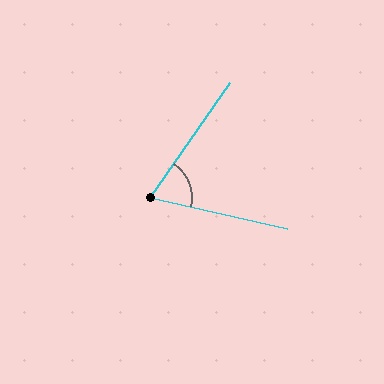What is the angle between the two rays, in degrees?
Approximately 68 degrees.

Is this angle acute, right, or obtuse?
It is acute.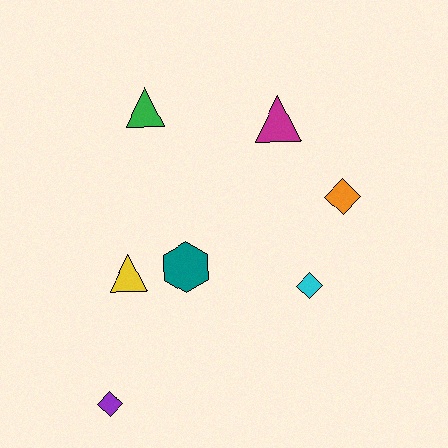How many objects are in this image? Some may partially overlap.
There are 7 objects.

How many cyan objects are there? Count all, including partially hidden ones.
There is 1 cyan object.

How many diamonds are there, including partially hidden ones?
There are 3 diamonds.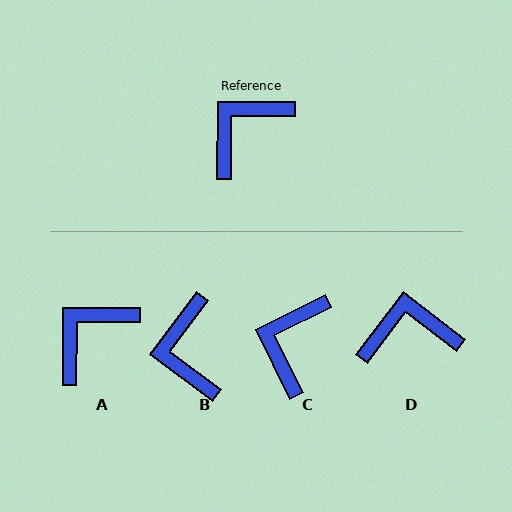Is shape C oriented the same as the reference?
No, it is off by about 27 degrees.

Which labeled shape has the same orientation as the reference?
A.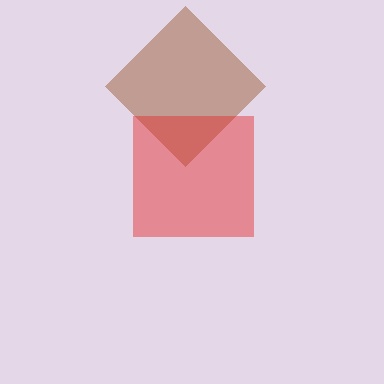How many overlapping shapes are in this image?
There are 2 overlapping shapes in the image.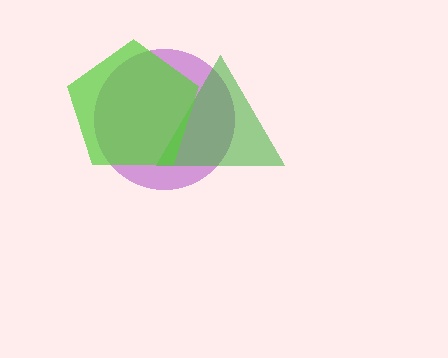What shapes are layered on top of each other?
The layered shapes are: a purple circle, a green triangle, a lime pentagon.